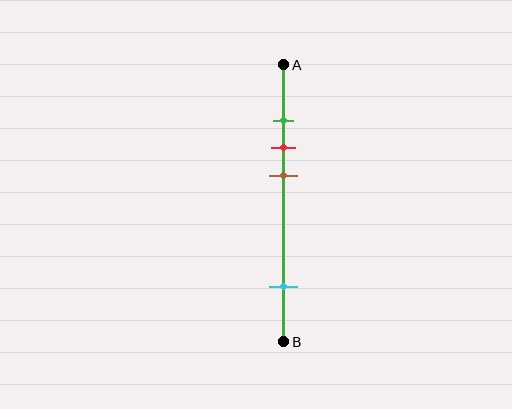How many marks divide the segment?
There are 4 marks dividing the segment.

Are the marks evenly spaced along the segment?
No, the marks are not evenly spaced.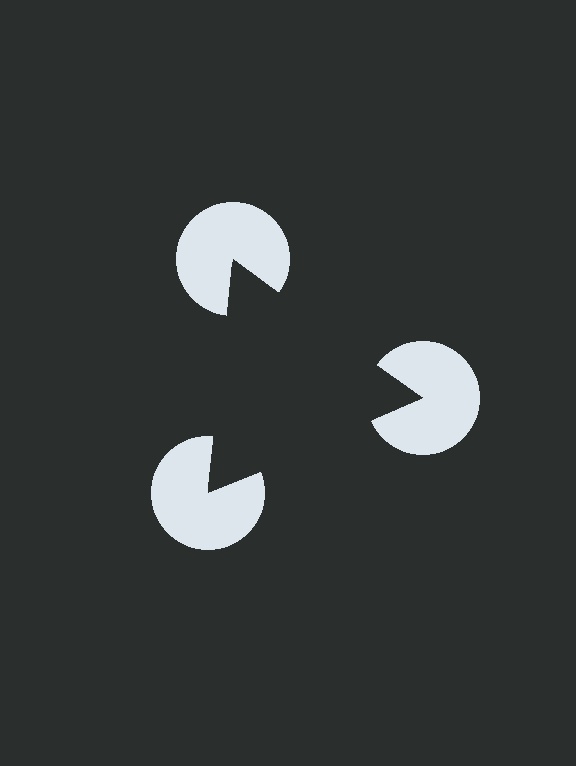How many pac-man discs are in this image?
There are 3 — one at each vertex of the illusory triangle.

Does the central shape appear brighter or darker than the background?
It typically appears slightly darker than the background, even though no actual brightness change is drawn.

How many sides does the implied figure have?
3 sides.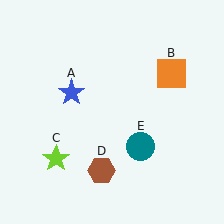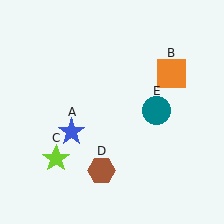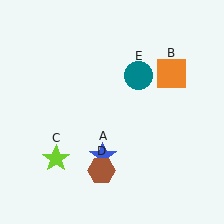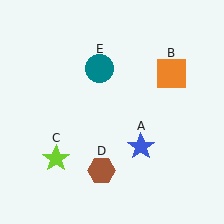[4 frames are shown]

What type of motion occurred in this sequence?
The blue star (object A), teal circle (object E) rotated counterclockwise around the center of the scene.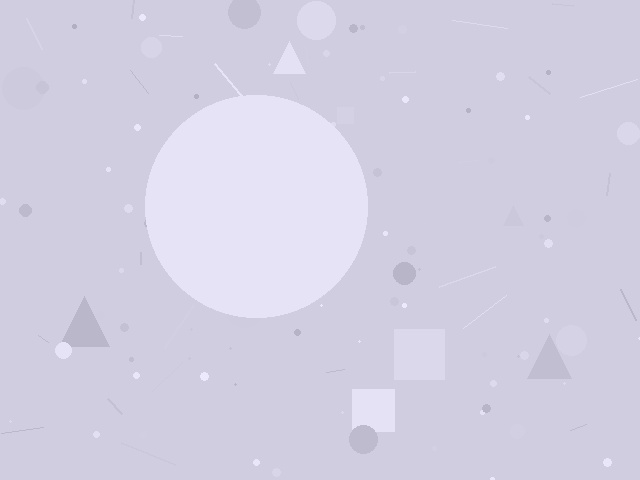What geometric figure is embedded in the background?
A circle is embedded in the background.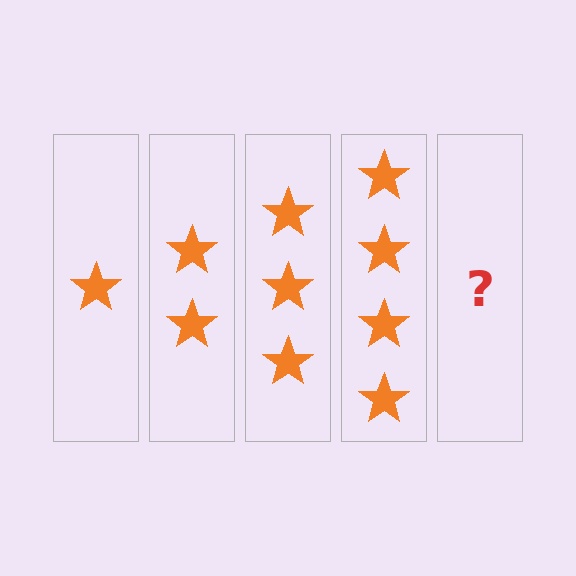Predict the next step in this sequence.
The next step is 5 stars.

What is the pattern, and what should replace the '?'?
The pattern is that each step adds one more star. The '?' should be 5 stars.